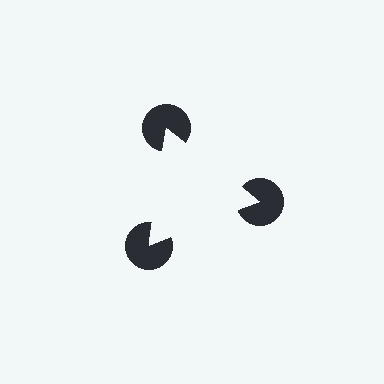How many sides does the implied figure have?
3 sides.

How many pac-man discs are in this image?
There are 3 — one at each vertex of the illusory triangle.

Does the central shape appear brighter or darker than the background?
It typically appears slightly brighter than the background, even though no actual brightness change is drawn.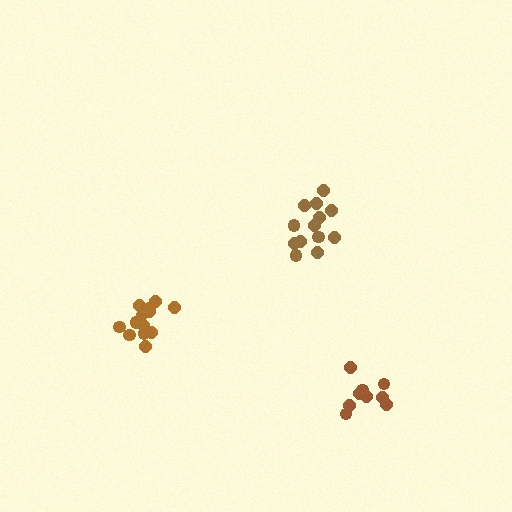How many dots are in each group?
Group 1: 13 dots, Group 2: 13 dots, Group 3: 9 dots (35 total).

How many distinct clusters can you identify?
There are 3 distinct clusters.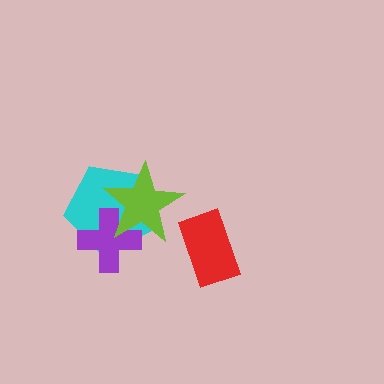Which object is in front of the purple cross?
The lime star is in front of the purple cross.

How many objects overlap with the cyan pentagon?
2 objects overlap with the cyan pentagon.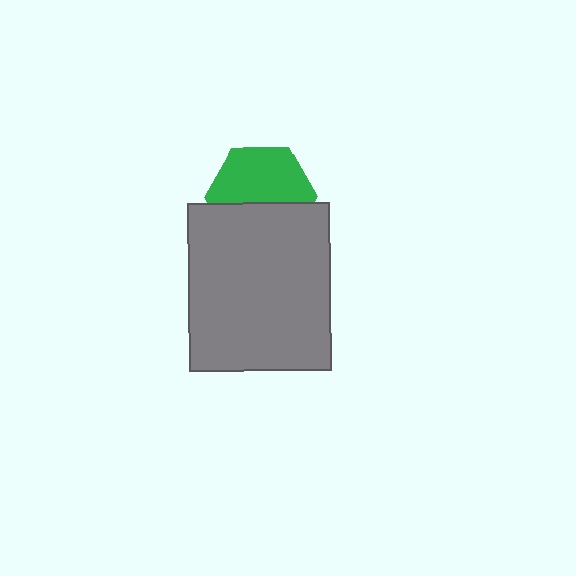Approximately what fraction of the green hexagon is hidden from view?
Roughly 43% of the green hexagon is hidden behind the gray rectangle.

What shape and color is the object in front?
The object in front is a gray rectangle.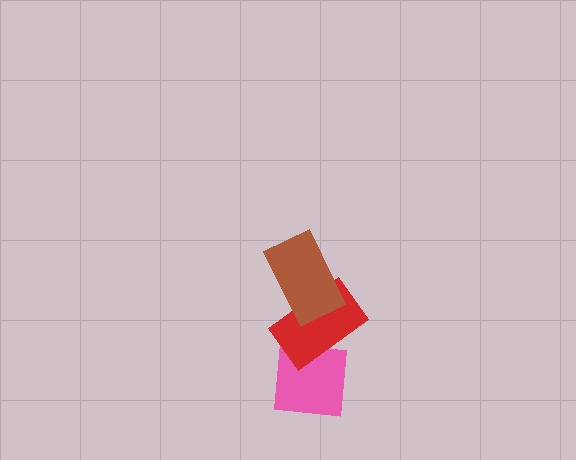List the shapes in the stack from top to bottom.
From top to bottom: the brown rectangle, the red rectangle, the pink square.